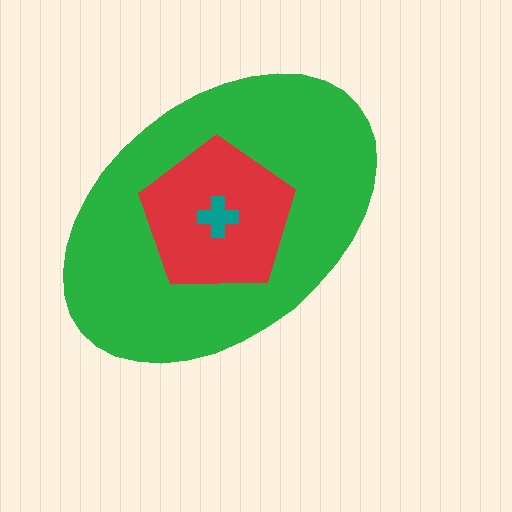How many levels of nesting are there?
3.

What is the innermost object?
The teal cross.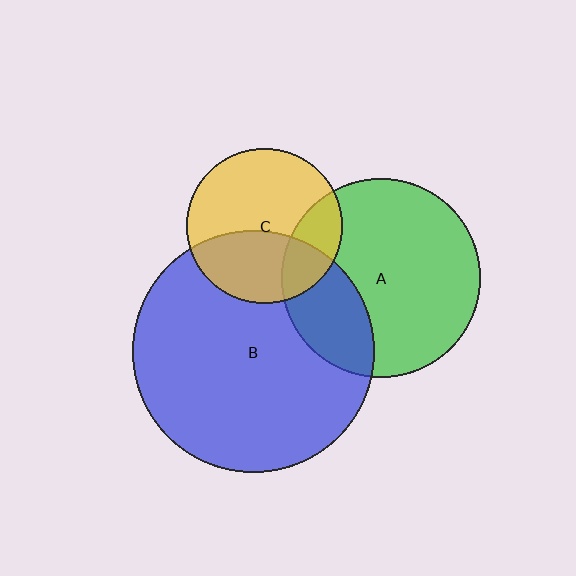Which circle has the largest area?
Circle B (blue).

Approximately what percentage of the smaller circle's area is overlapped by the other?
Approximately 20%.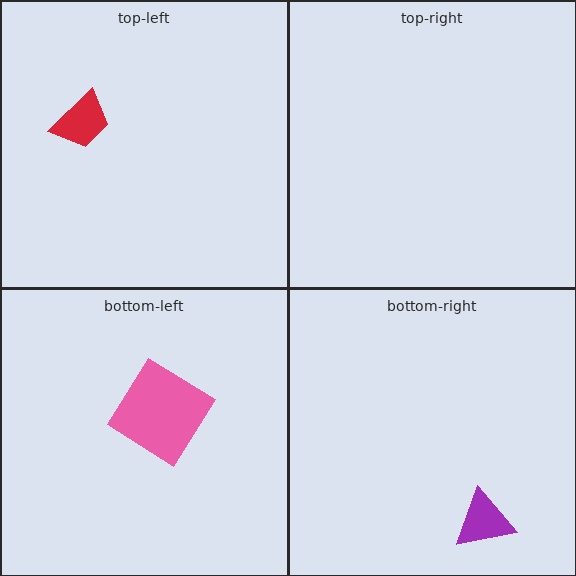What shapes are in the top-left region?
The red trapezoid.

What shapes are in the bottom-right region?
The purple triangle.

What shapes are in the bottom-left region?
The pink diamond.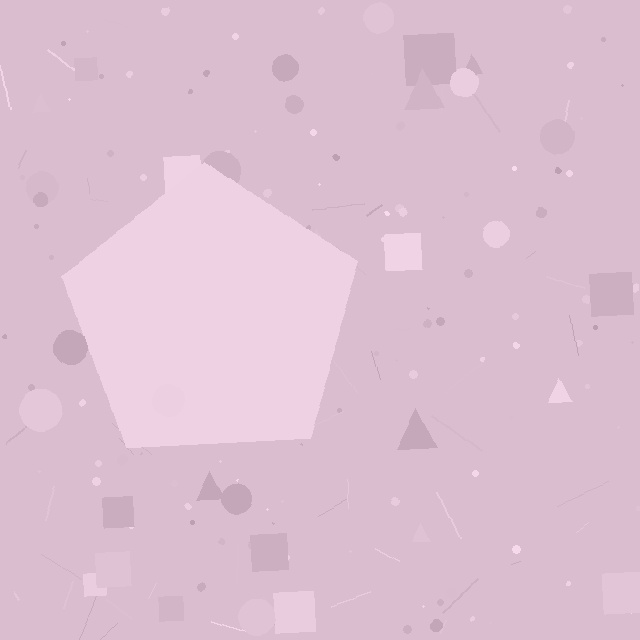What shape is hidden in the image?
A pentagon is hidden in the image.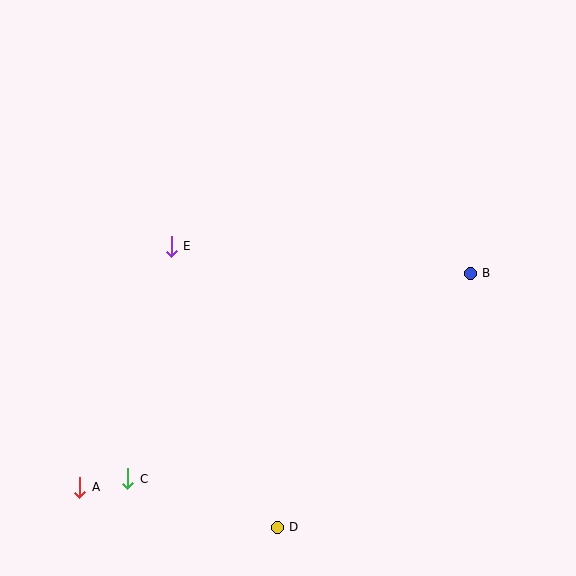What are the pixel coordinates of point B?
Point B is at (470, 273).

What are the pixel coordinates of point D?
Point D is at (277, 527).